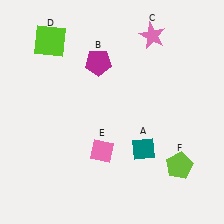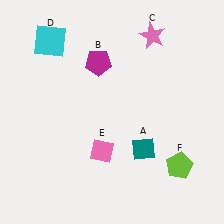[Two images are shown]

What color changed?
The square (D) changed from lime in Image 1 to cyan in Image 2.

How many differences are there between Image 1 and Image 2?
There is 1 difference between the two images.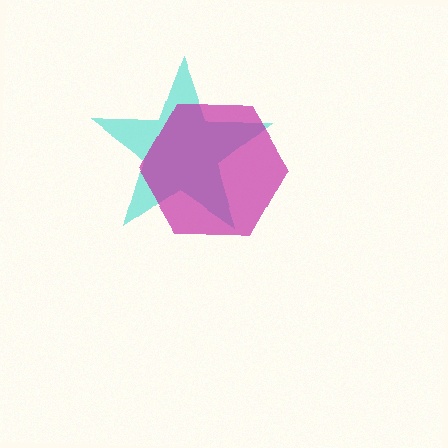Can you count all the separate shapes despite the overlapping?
Yes, there are 2 separate shapes.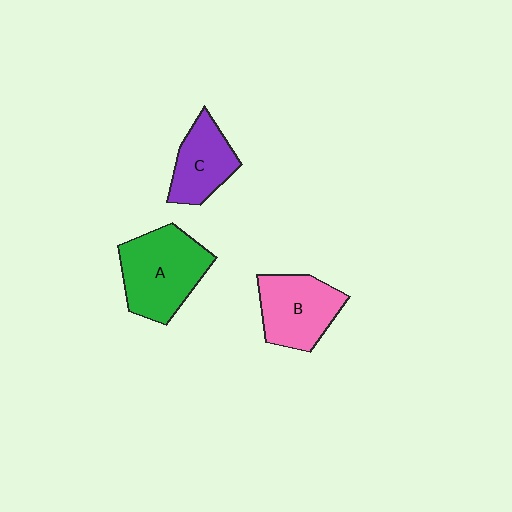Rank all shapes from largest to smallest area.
From largest to smallest: A (green), B (pink), C (purple).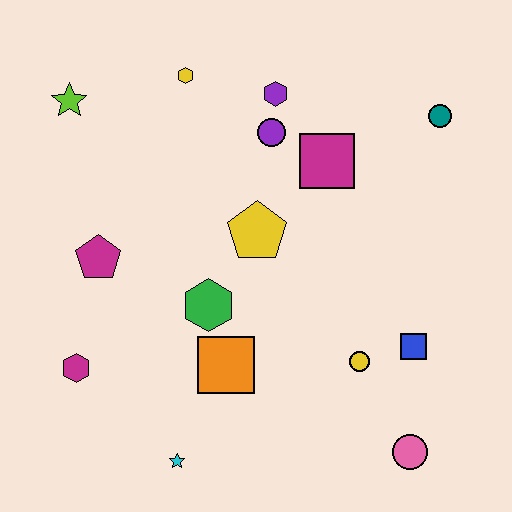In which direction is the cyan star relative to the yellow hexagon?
The cyan star is below the yellow hexagon.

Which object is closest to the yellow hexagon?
The purple hexagon is closest to the yellow hexagon.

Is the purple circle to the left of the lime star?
No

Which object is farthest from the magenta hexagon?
The teal circle is farthest from the magenta hexagon.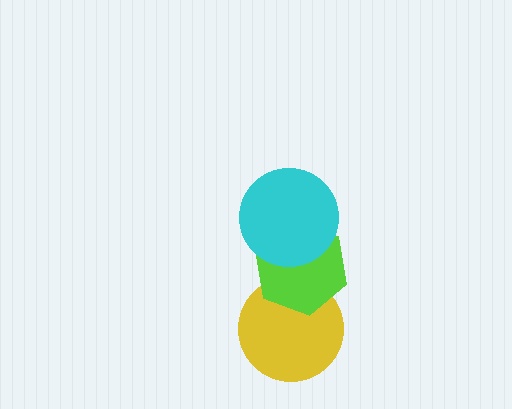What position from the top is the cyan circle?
The cyan circle is 1st from the top.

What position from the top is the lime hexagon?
The lime hexagon is 2nd from the top.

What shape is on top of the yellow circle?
The lime hexagon is on top of the yellow circle.